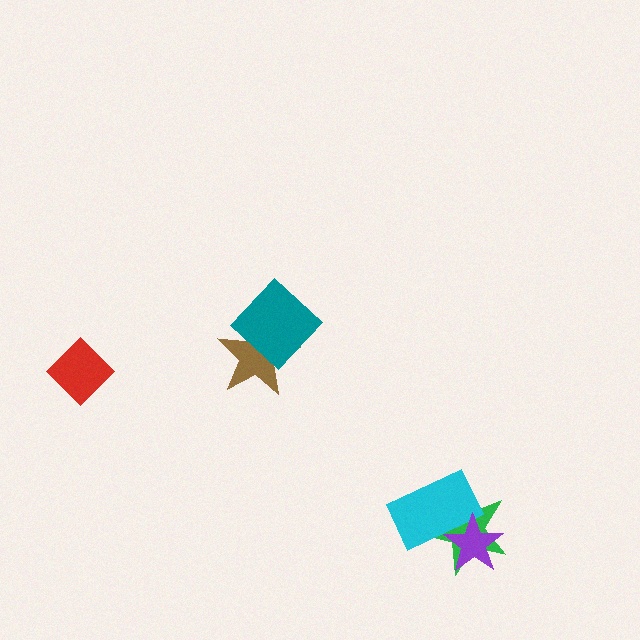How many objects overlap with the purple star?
2 objects overlap with the purple star.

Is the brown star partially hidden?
Yes, it is partially covered by another shape.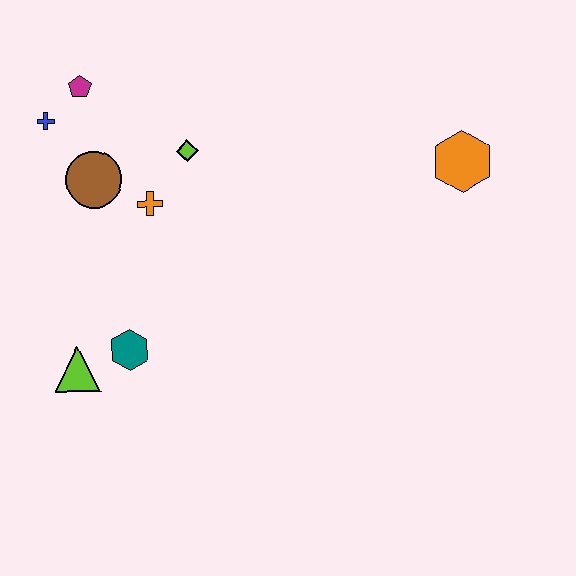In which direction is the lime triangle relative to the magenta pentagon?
The lime triangle is below the magenta pentagon.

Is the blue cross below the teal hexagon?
No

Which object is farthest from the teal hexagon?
The orange hexagon is farthest from the teal hexagon.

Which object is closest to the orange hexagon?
The lime diamond is closest to the orange hexagon.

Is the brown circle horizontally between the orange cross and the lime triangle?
Yes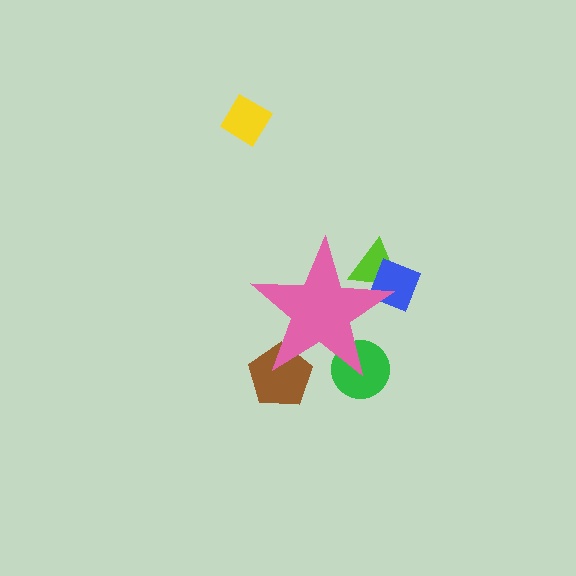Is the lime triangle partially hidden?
Yes, the lime triangle is partially hidden behind the pink star.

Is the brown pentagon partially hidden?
Yes, the brown pentagon is partially hidden behind the pink star.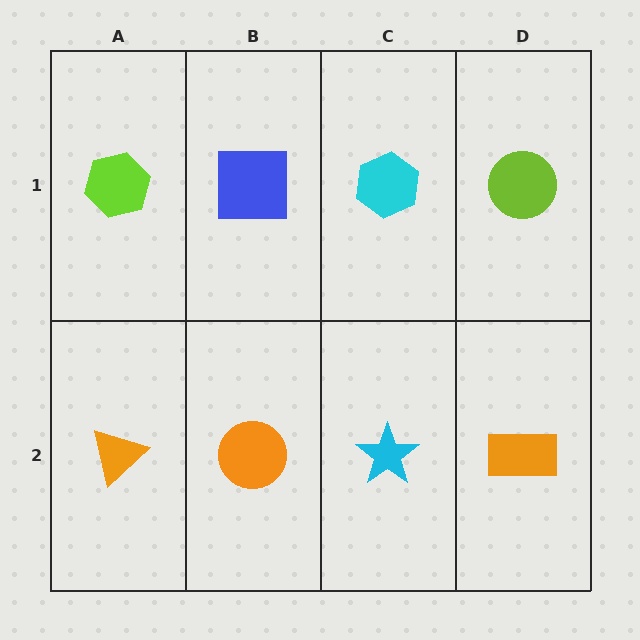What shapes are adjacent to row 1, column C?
A cyan star (row 2, column C), a blue square (row 1, column B), a lime circle (row 1, column D).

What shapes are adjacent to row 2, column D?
A lime circle (row 1, column D), a cyan star (row 2, column C).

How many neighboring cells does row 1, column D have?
2.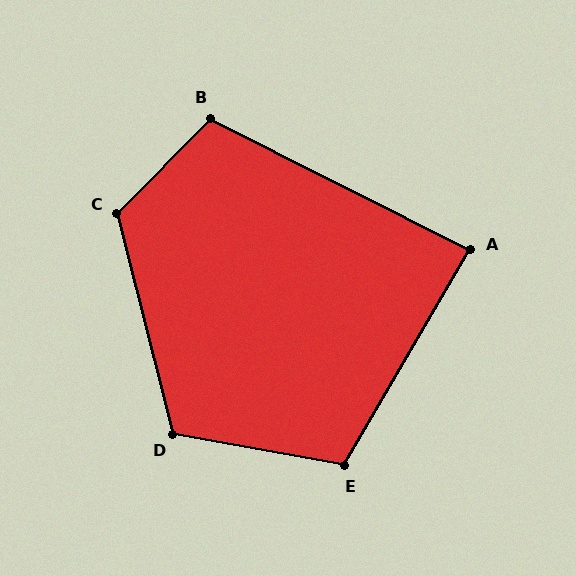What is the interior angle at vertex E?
Approximately 110 degrees (obtuse).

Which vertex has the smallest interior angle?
A, at approximately 87 degrees.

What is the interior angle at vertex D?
Approximately 114 degrees (obtuse).